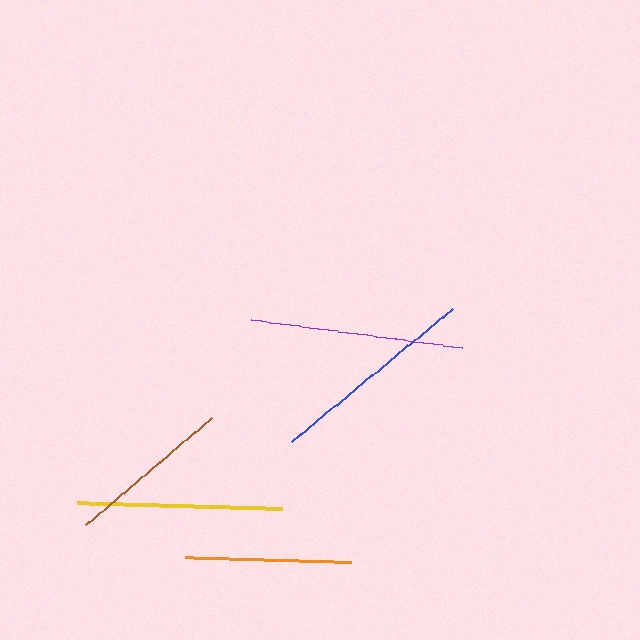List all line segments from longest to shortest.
From longest to shortest: purple, blue, yellow, orange, brown.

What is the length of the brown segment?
The brown segment is approximately 166 pixels long.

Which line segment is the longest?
The purple line is the longest at approximately 214 pixels.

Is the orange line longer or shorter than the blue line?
The blue line is longer than the orange line.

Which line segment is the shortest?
The brown line is the shortest at approximately 166 pixels.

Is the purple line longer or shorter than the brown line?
The purple line is longer than the brown line.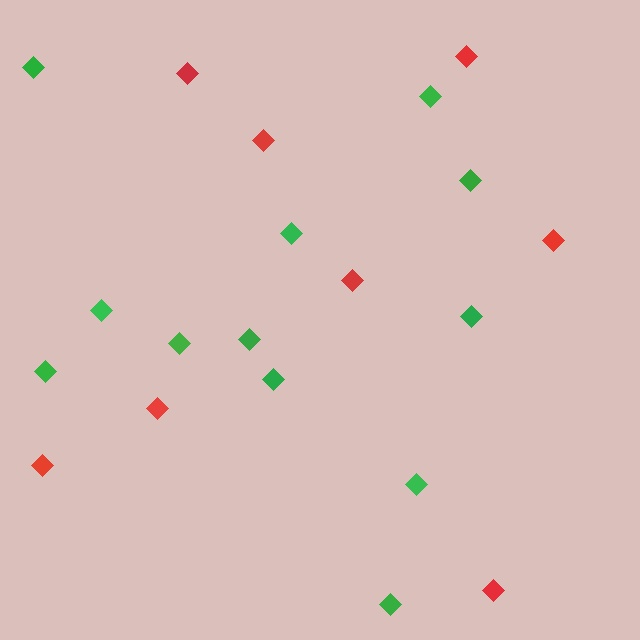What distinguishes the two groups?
There are 2 groups: one group of red diamonds (8) and one group of green diamonds (12).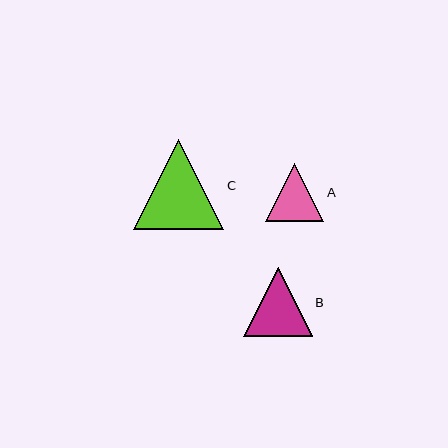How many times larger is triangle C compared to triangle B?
Triangle C is approximately 1.3 times the size of triangle B.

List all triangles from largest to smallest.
From largest to smallest: C, B, A.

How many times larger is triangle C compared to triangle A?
Triangle C is approximately 1.6 times the size of triangle A.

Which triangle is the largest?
Triangle C is the largest with a size of approximately 90 pixels.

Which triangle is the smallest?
Triangle A is the smallest with a size of approximately 58 pixels.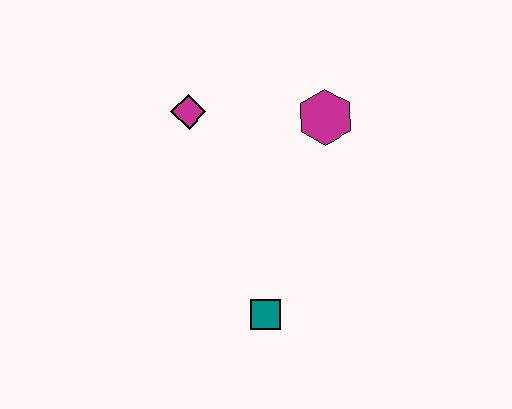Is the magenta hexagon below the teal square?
No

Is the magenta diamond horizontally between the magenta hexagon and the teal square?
No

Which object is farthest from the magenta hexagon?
The teal square is farthest from the magenta hexagon.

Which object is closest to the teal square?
The magenta hexagon is closest to the teal square.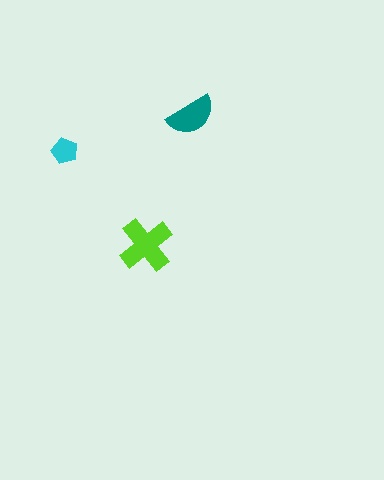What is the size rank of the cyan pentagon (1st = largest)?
3rd.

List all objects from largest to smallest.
The lime cross, the teal semicircle, the cyan pentagon.